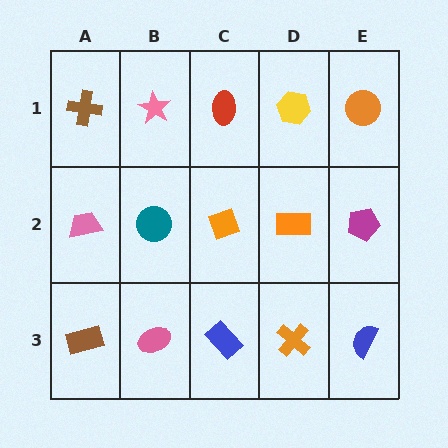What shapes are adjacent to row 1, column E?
A magenta pentagon (row 2, column E), a yellow hexagon (row 1, column D).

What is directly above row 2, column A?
A brown cross.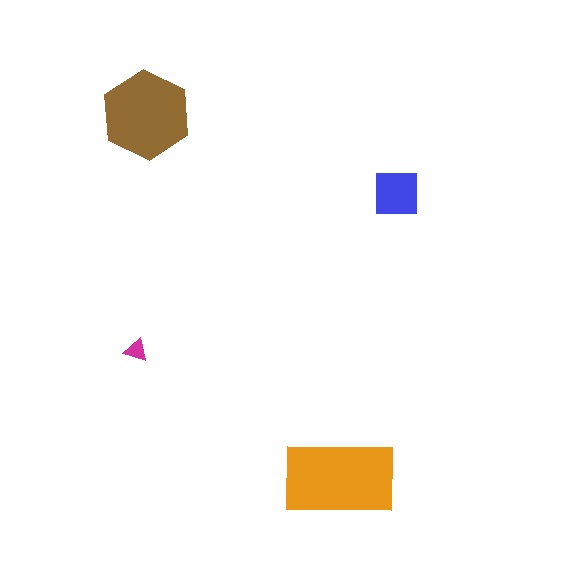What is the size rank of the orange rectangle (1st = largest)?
1st.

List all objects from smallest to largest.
The magenta triangle, the blue square, the brown hexagon, the orange rectangle.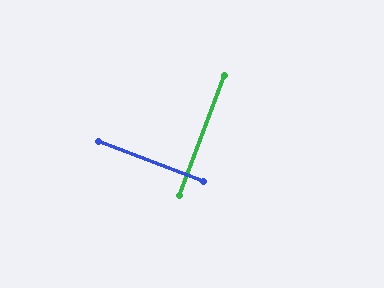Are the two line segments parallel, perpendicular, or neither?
Perpendicular — they meet at approximately 90°.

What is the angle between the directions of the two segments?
Approximately 90 degrees.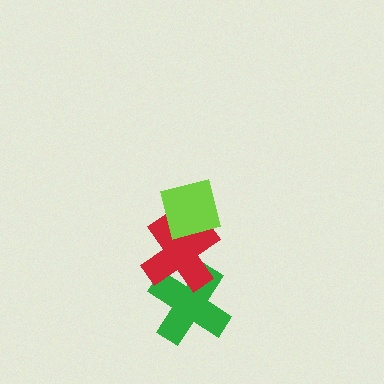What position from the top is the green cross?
The green cross is 3rd from the top.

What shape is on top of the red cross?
The lime square is on top of the red cross.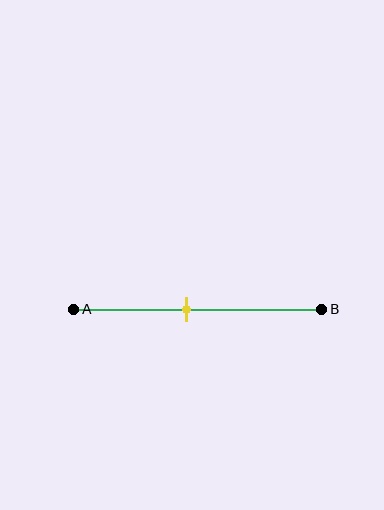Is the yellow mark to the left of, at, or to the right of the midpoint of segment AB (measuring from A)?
The yellow mark is to the left of the midpoint of segment AB.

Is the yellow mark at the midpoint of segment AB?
No, the mark is at about 45% from A, not at the 50% midpoint.